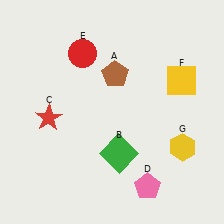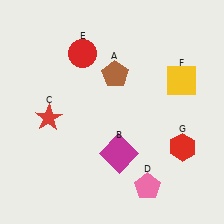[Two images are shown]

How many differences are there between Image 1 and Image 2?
There are 2 differences between the two images.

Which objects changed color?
B changed from green to magenta. G changed from yellow to red.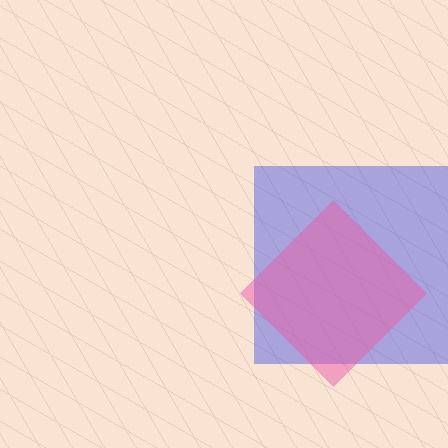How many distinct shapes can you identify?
There are 2 distinct shapes: a blue square, a pink diamond.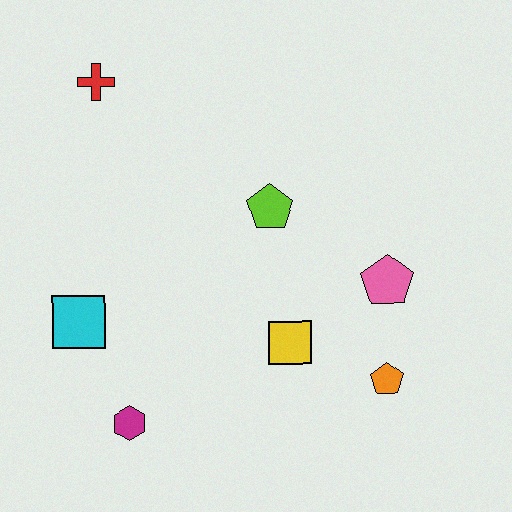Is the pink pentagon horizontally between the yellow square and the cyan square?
No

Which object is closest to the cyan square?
The magenta hexagon is closest to the cyan square.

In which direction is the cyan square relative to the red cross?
The cyan square is below the red cross.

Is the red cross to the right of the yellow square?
No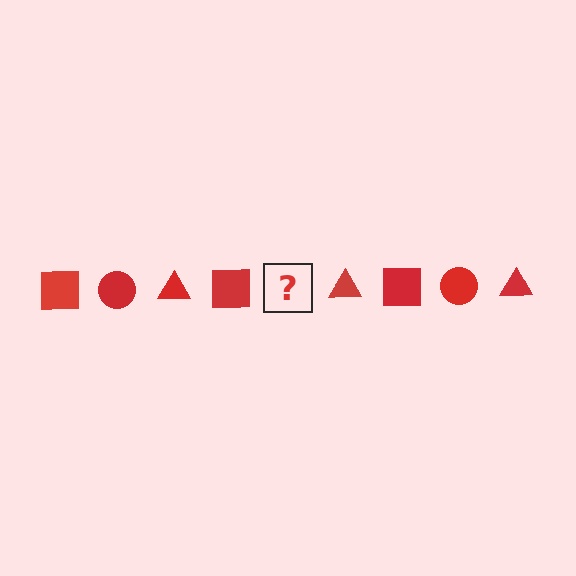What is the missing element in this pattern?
The missing element is a red circle.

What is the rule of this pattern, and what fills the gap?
The rule is that the pattern cycles through square, circle, triangle shapes in red. The gap should be filled with a red circle.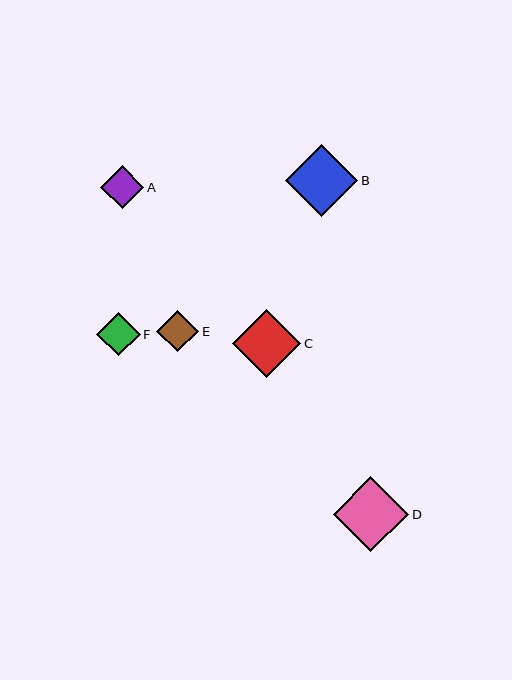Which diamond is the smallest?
Diamond E is the smallest with a size of approximately 42 pixels.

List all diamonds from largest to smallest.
From largest to smallest: D, B, C, F, A, E.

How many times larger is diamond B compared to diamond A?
Diamond B is approximately 1.6 times the size of diamond A.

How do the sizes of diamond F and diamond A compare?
Diamond F and diamond A are approximately the same size.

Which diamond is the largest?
Diamond D is the largest with a size of approximately 75 pixels.